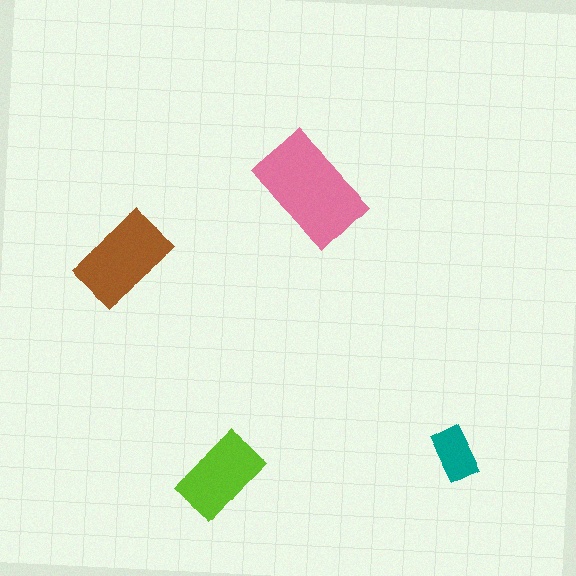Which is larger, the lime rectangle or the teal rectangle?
The lime one.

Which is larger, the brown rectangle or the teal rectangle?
The brown one.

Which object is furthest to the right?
The teal rectangle is rightmost.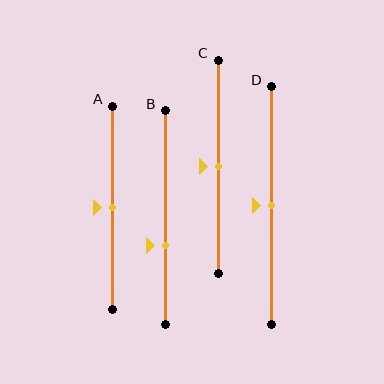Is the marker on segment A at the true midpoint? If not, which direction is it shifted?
Yes, the marker on segment A is at the true midpoint.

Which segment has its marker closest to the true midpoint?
Segment A has its marker closest to the true midpoint.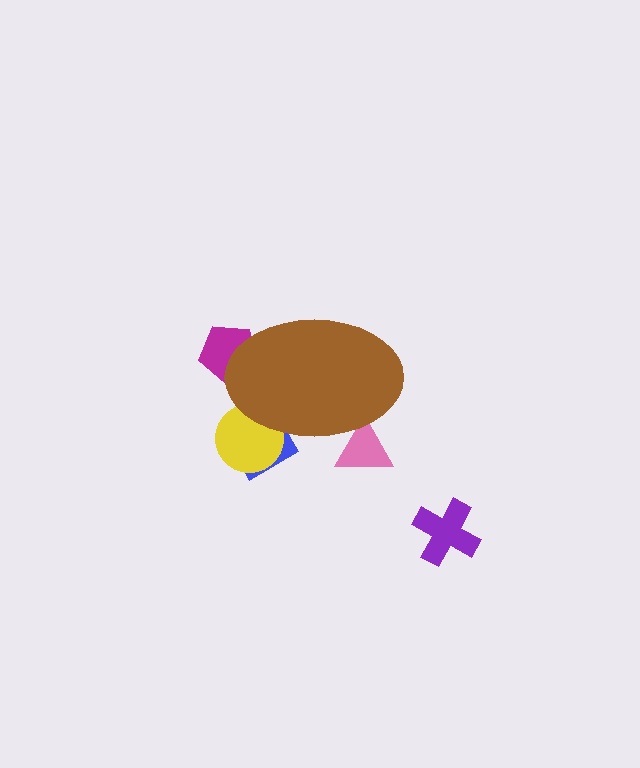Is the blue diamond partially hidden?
Yes, the blue diamond is partially hidden behind the brown ellipse.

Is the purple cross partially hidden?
No, the purple cross is fully visible.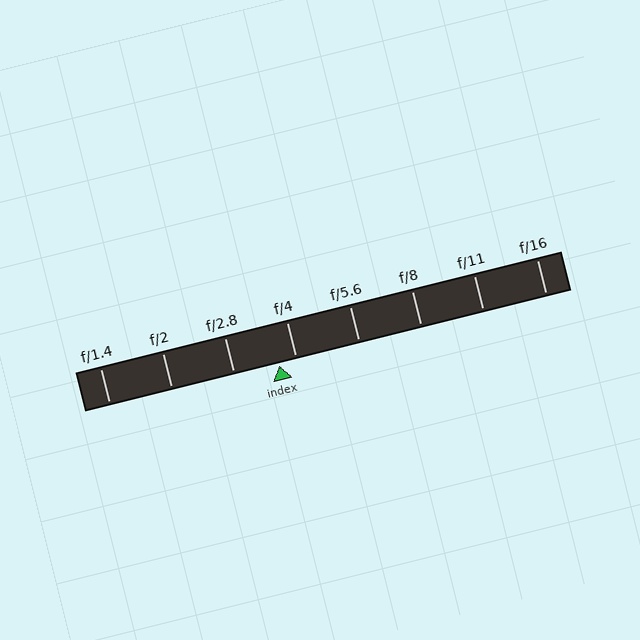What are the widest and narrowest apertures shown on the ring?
The widest aperture shown is f/1.4 and the narrowest is f/16.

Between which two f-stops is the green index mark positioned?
The index mark is between f/2.8 and f/4.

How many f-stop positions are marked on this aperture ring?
There are 8 f-stop positions marked.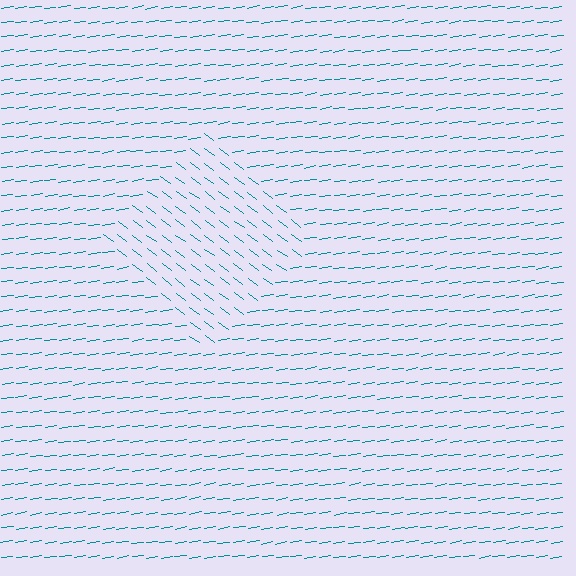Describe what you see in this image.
The image is filled with small teal line segments. A diamond region in the image has lines oriented differently from the surrounding lines, creating a visible texture boundary.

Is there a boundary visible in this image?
Yes, there is a texture boundary formed by a change in line orientation.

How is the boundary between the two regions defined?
The boundary is defined purely by a change in line orientation (approximately 45 degrees difference). All lines are the same color and thickness.